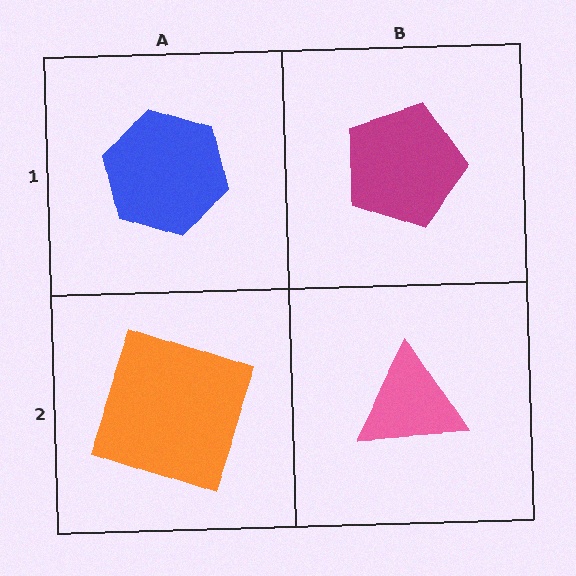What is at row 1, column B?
A magenta pentagon.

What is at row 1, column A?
A blue hexagon.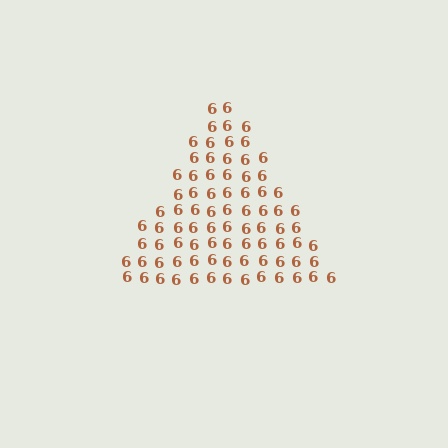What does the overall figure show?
The overall figure shows a triangle.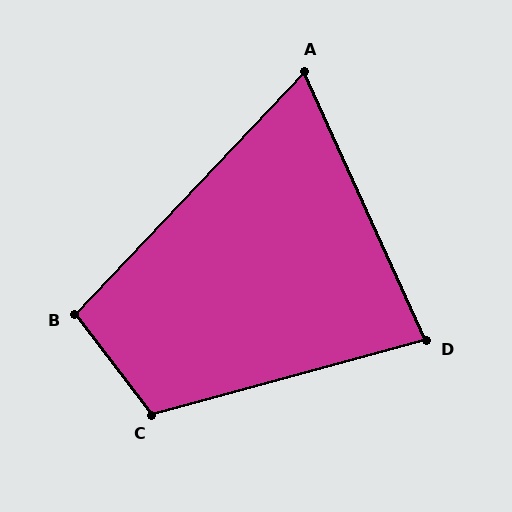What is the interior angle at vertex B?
Approximately 99 degrees (obtuse).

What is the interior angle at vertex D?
Approximately 81 degrees (acute).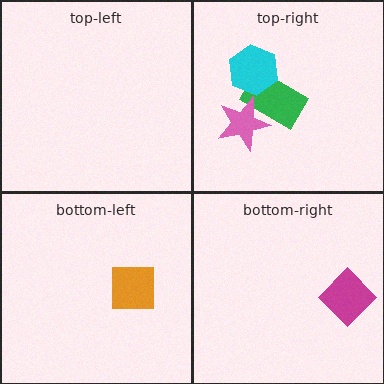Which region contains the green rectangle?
The top-right region.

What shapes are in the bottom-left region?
The orange square.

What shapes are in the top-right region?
The green rectangle, the cyan hexagon, the pink star.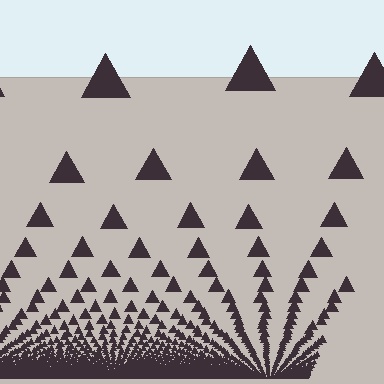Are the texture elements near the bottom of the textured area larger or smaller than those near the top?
Smaller. The gradient is inverted — elements near the bottom are smaller and denser.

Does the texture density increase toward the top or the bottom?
Density increases toward the bottom.